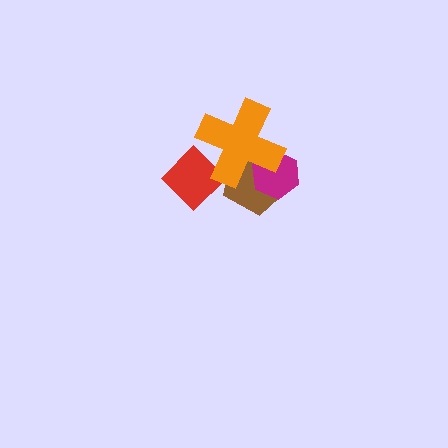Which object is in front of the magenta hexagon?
The orange cross is in front of the magenta hexagon.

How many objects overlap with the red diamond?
1 object overlaps with the red diamond.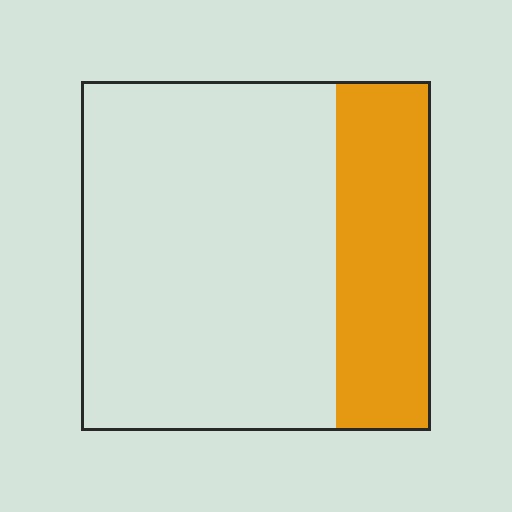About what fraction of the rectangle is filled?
About one quarter (1/4).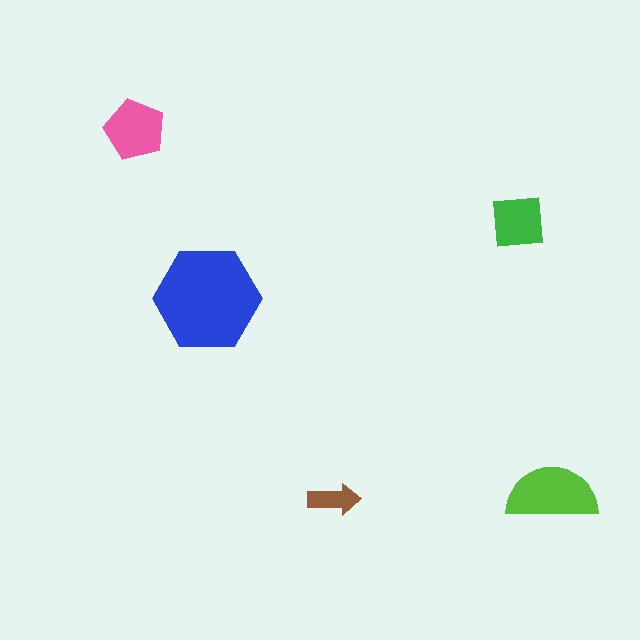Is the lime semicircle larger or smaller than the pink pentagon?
Larger.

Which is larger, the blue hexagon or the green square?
The blue hexagon.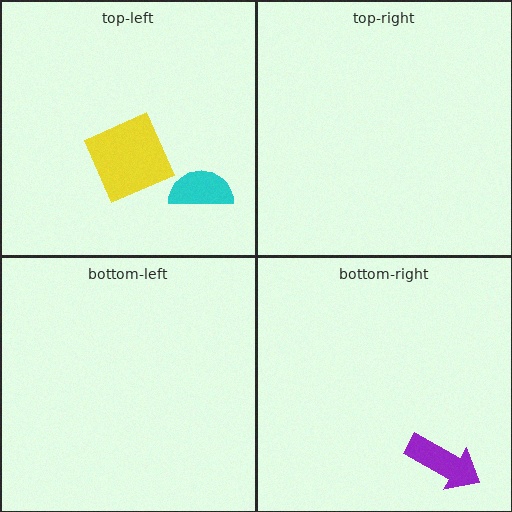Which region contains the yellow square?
The top-left region.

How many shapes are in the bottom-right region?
1.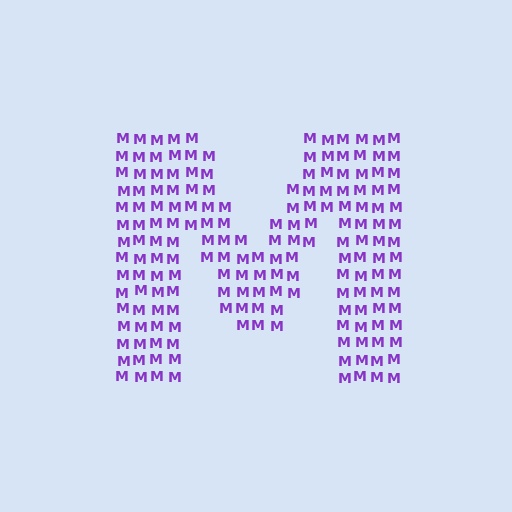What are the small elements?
The small elements are letter M's.